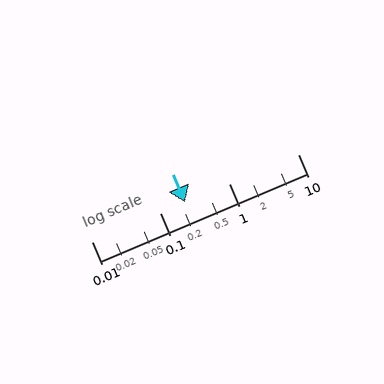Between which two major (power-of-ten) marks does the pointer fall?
The pointer is between 0.1 and 1.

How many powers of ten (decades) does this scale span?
The scale spans 3 decades, from 0.01 to 10.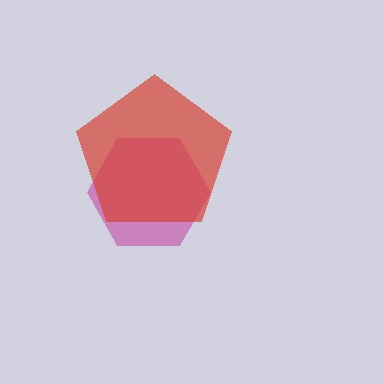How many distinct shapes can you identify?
There are 2 distinct shapes: a magenta hexagon, a red pentagon.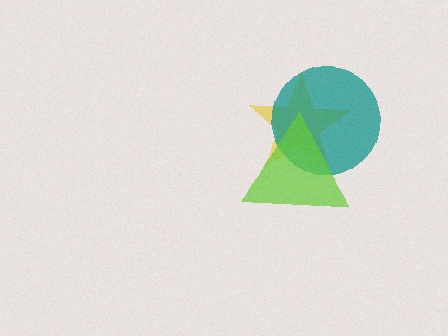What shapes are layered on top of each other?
The layered shapes are: a yellow star, a teal circle, a lime triangle.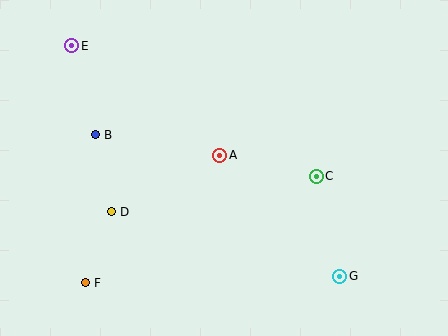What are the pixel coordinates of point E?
Point E is at (72, 46).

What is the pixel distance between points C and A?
The distance between C and A is 99 pixels.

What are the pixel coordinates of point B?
Point B is at (95, 135).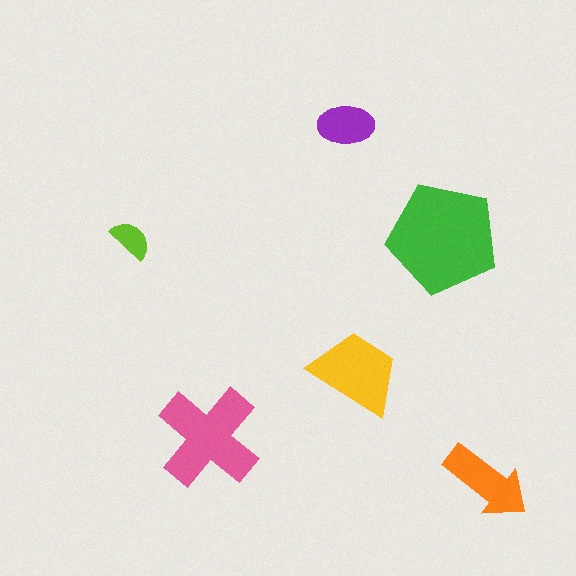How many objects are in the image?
There are 6 objects in the image.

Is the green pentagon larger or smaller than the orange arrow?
Larger.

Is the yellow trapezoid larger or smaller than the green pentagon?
Smaller.